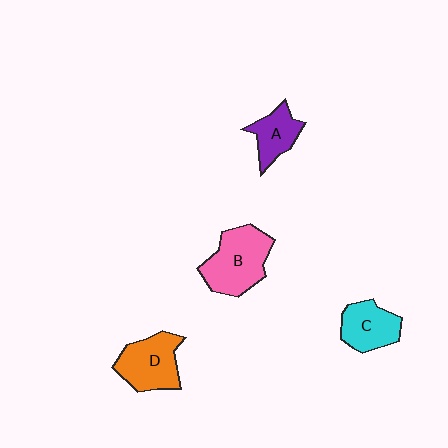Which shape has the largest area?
Shape B (pink).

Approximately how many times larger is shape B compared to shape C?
Approximately 1.5 times.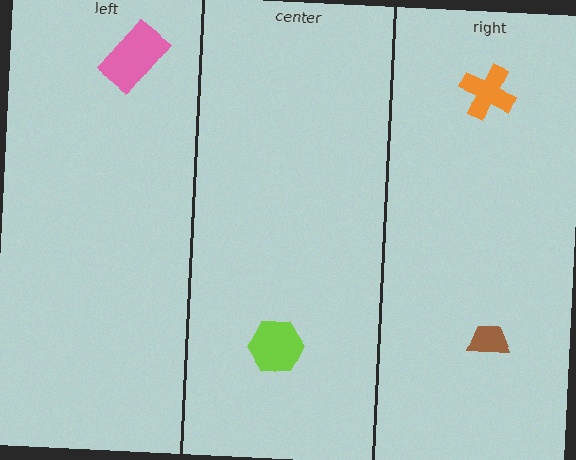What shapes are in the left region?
The pink rectangle.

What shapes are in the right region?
The orange cross, the brown trapezoid.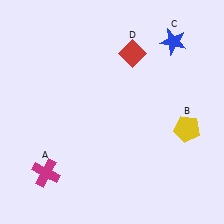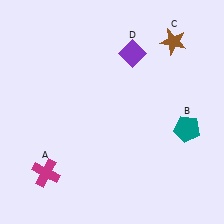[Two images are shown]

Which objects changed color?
B changed from yellow to teal. C changed from blue to brown. D changed from red to purple.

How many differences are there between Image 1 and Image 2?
There are 3 differences between the two images.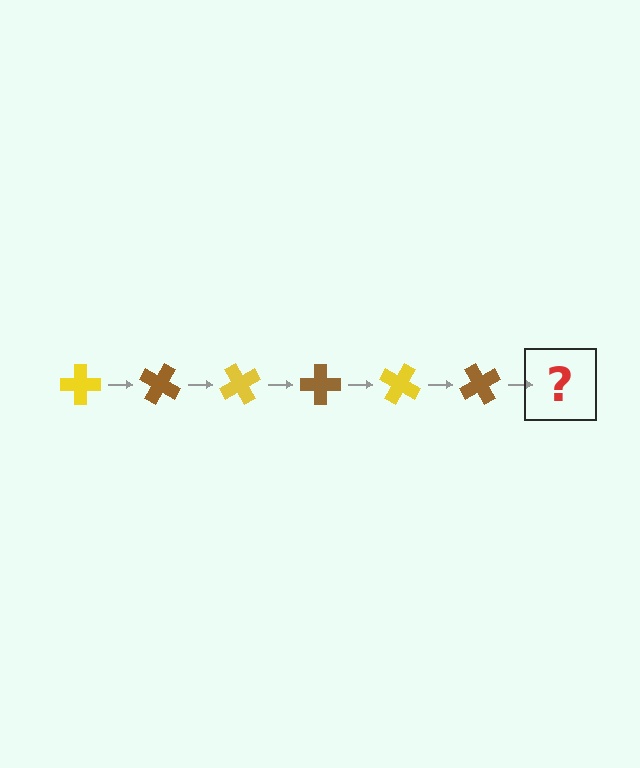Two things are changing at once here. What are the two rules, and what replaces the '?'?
The two rules are that it rotates 30 degrees each step and the color cycles through yellow and brown. The '?' should be a yellow cross, rotated 180 degrees from the start.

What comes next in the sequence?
The next element should be a yellow cross, rotated 180 degrees from the start.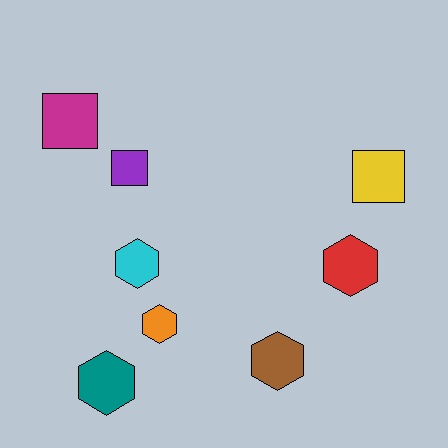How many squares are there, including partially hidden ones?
There are 3 squares.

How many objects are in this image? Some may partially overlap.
There are 8 objects.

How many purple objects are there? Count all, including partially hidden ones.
There is 1 purple object.